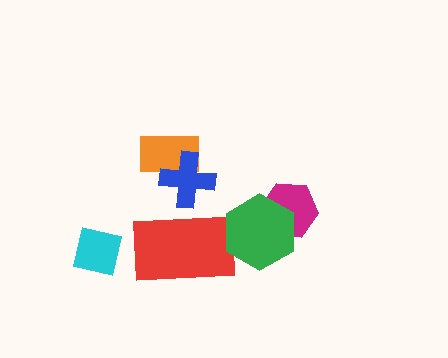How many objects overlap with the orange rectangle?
1 object overlaps with the orange rectangle.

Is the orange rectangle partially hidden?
Yes, it is partially covered by another shape.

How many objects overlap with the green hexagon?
2 objects overlap with the green hexagon.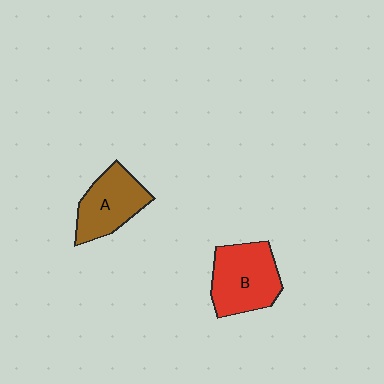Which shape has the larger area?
Shape B (red).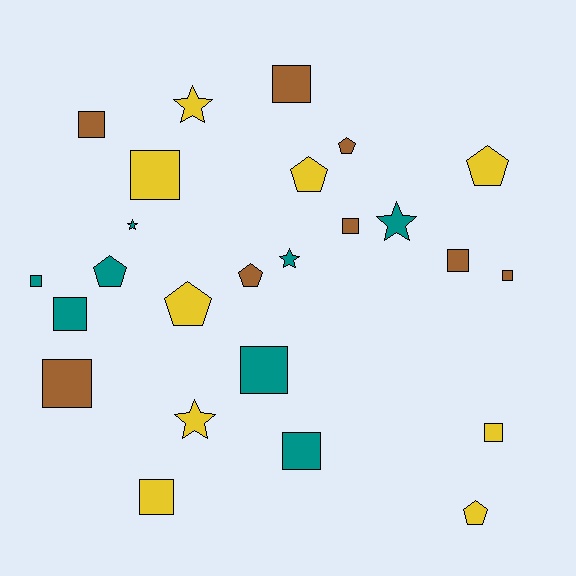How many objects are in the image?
There are 25 objects.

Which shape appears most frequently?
Square, with 13 objects.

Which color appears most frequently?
Yellow, with 9 objects.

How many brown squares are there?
There are 6 brown squares.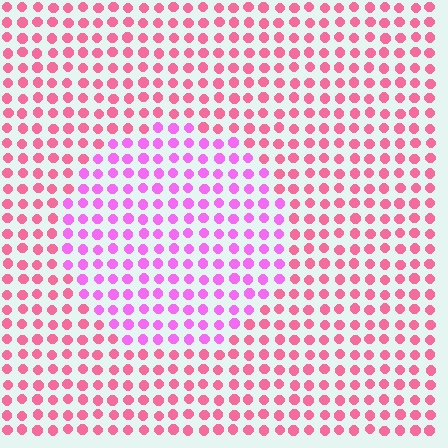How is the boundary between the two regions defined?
The boundary is defined purely by a slight shift in hue (about 38 degrees). Spacing, size, and orientation are identical on both sides.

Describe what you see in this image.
The image is filled with small pink elements in a uniform arrangement. A circle-shaped region is visible where the elements are tinted to a slightly different hue, forming a subtle color boundary.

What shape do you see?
I see a circle.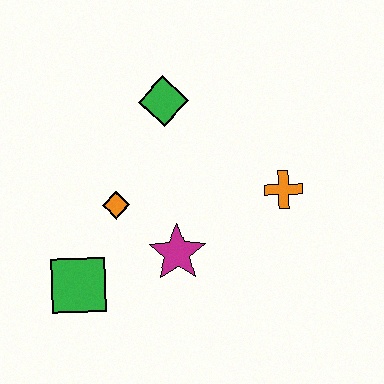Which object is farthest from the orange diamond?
The orange cross is farthest from the orange diamond.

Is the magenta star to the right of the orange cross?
No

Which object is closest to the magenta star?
The orange diamond is closest to the magenta star.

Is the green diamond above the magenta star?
Yes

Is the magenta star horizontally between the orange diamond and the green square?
No